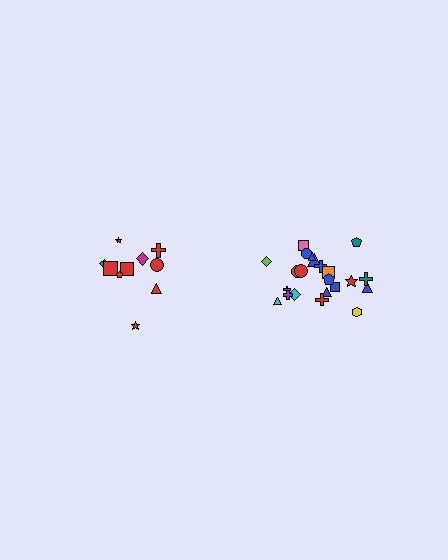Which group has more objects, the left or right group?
The right group.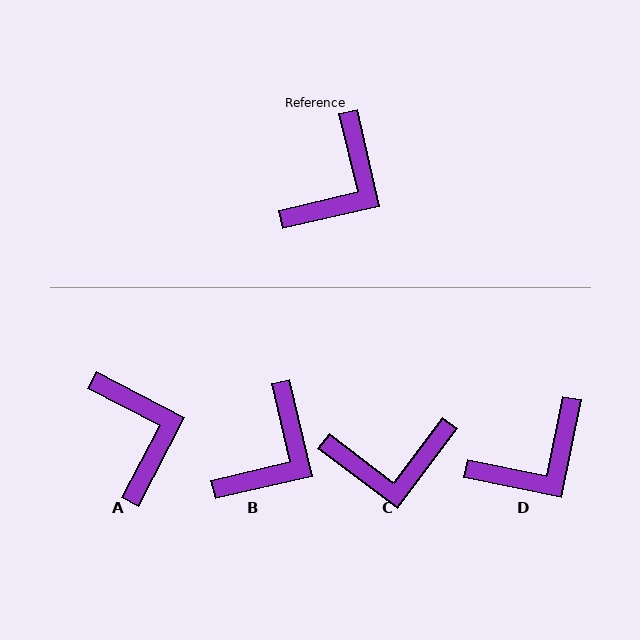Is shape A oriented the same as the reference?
No, it is off by about 49 degrees.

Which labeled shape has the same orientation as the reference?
B.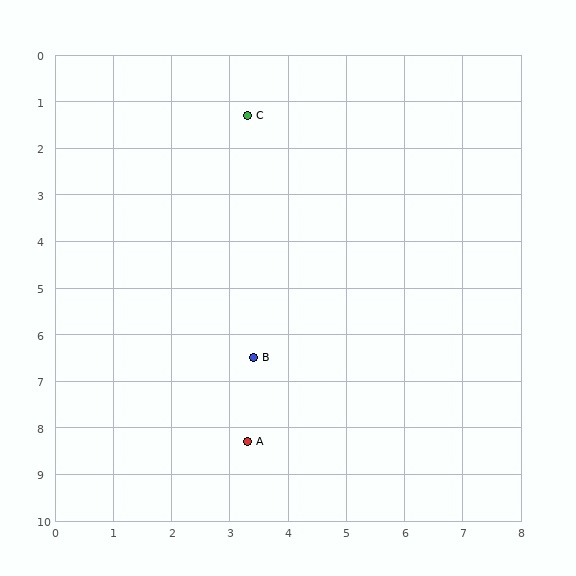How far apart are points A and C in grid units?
Points A and C are about 7.0 grid units apart.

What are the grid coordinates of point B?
Point B is at approximately (3.4, 6.5).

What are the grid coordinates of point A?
Point A is at approximately (3.3, 8.3).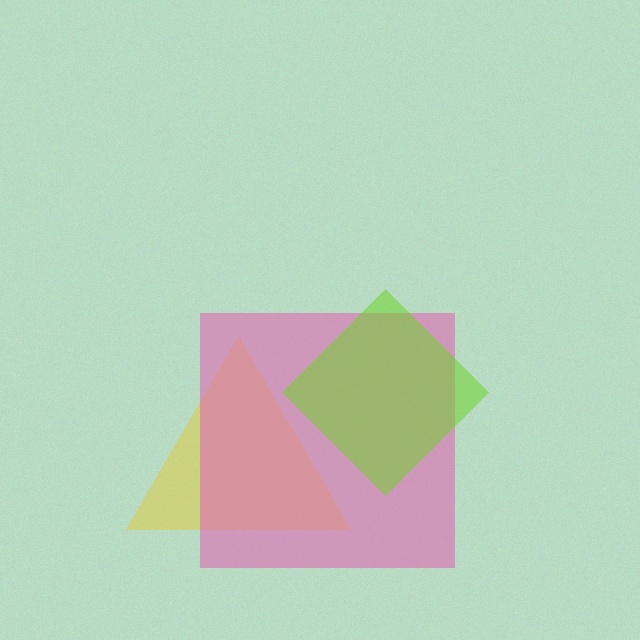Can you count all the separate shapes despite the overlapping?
Yes, there are 3 separate shapes.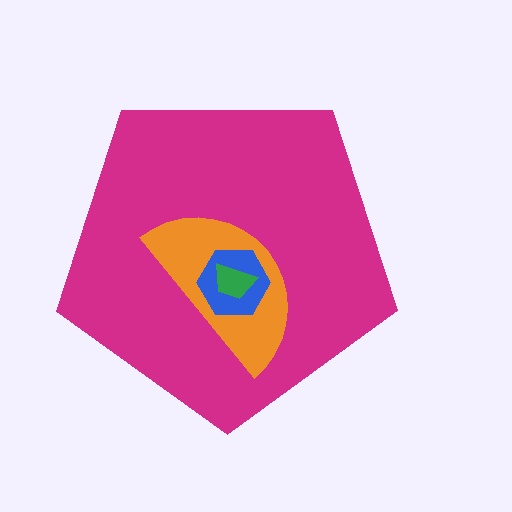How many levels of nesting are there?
4.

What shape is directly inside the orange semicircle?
The blue hexagon.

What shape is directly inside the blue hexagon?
The green trapezoid.